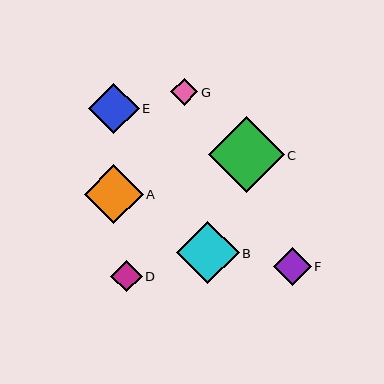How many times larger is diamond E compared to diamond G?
Diamond E is approximately 1.9 times the size of diamond G.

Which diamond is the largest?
Diamond C is the largest with a size of approximately 76 pixels.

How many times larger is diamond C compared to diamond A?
Diamond C is approximately 1.3 times the size of diamond A.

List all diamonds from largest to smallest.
From largest to smallest: C, B, A, E, F, D, G.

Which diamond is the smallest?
Diamond G is the smallest with a size of approximately 27 pixels.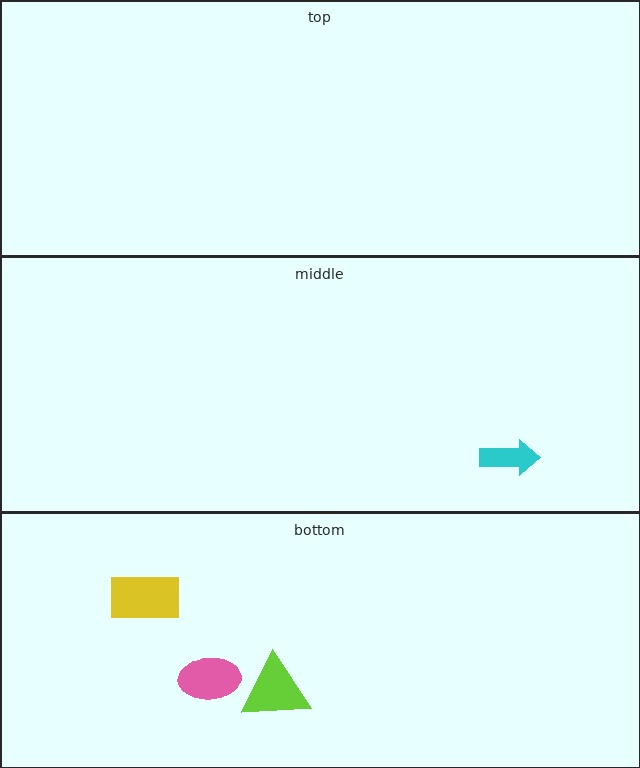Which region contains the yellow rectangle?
The bottom region.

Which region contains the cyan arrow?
The middle region.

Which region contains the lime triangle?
The bottom region.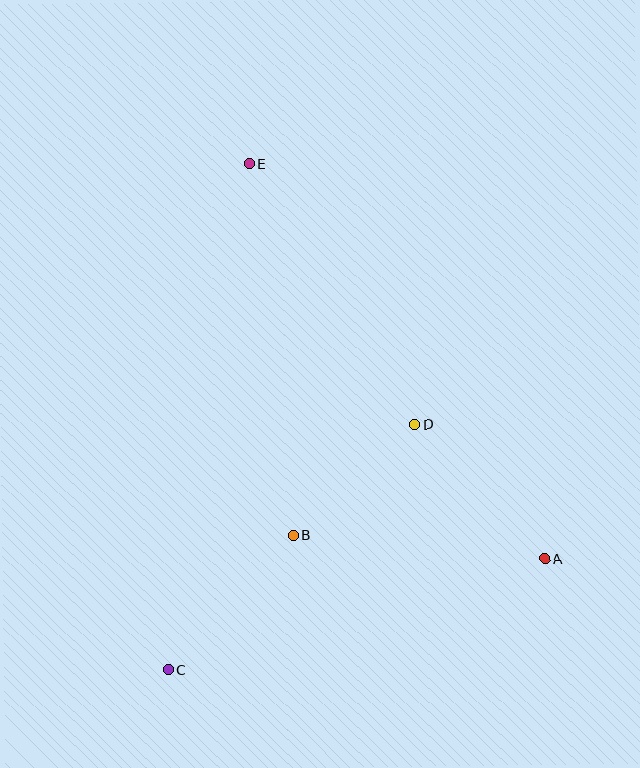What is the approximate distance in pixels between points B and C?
The distance between B and C is approximately 184 pixels.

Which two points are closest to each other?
Points B and D are closest to each other.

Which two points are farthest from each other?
Points C and E are farthest from each other.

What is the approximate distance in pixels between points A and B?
The distance between A and B is approximately 252 pixels.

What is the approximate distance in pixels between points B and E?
The distance between B and E is approximately 374 pixels.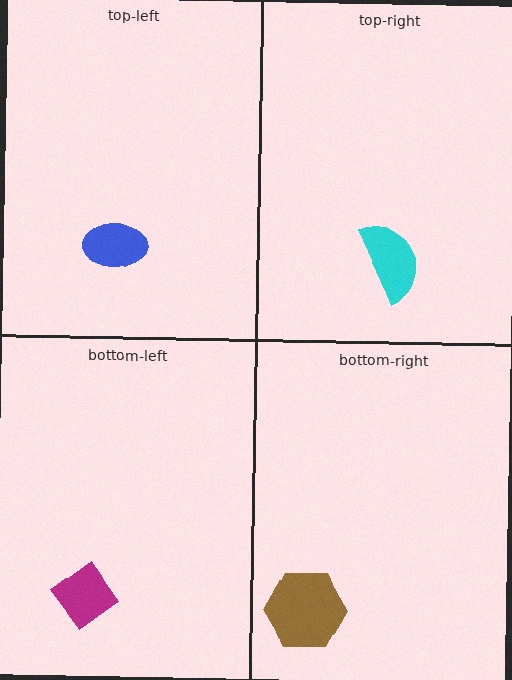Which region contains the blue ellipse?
The top-left region.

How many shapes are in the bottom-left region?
1.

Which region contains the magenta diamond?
The bottom-left region.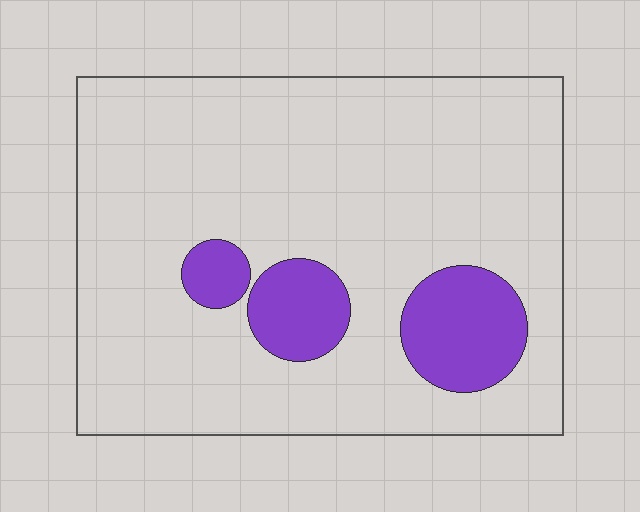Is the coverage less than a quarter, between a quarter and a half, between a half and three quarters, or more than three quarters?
Less than a quarter.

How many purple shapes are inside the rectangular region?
3.